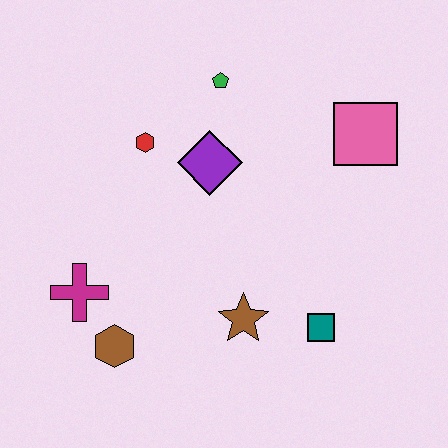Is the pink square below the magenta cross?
No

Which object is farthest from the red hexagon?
The teal square is farthest from the red hexagon.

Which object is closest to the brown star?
The teal square is closest to the brown star.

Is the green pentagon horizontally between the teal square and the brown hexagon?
Yes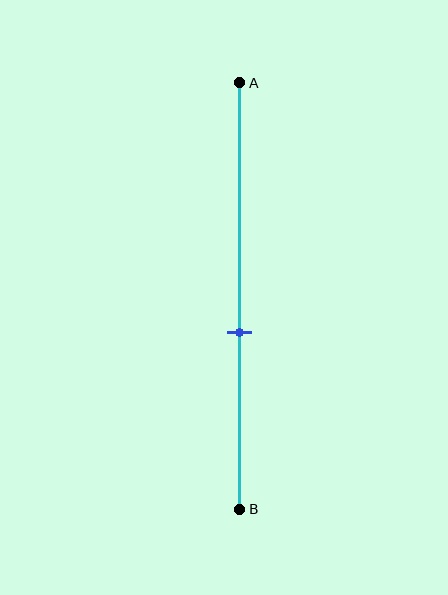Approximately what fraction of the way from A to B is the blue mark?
The blue mark is approximately 60% of the way from A to B.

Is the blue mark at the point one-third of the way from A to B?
No, the mark is at about 60% from A, not at the 33% one-third point.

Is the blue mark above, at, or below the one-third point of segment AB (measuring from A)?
The blue mark is below the one-third point of segment AB.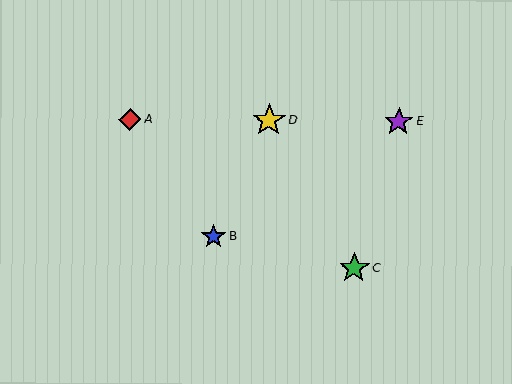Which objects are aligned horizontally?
Objects A, D, E are aligned horizontally.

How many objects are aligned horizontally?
3 objects (A, D, E) are aligned horizontally.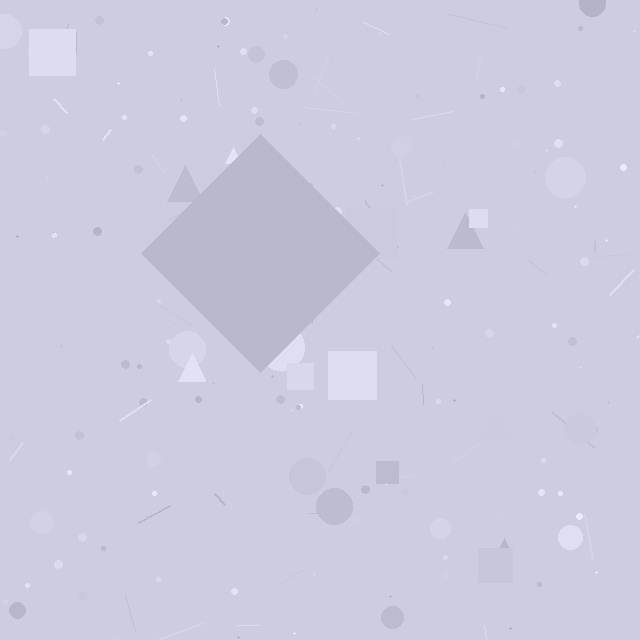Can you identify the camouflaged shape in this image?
The camouflaged shape is a diamond.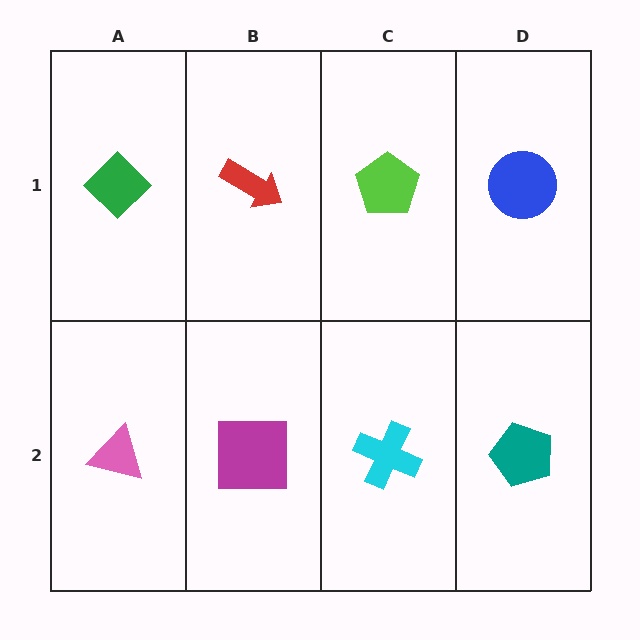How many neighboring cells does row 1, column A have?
2.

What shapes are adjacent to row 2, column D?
A blue circle (row 1, column D), a cyan cross (row 2, column C).